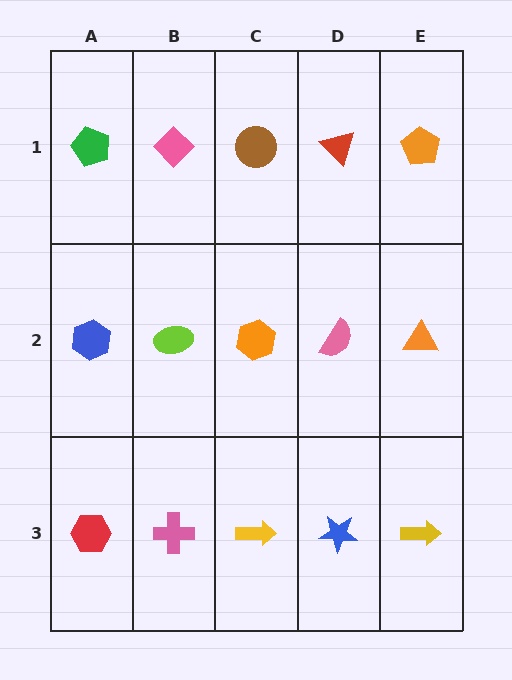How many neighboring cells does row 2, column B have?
4.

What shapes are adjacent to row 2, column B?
A pink diamond (row 1, column B), a pink cross (row 3, column B), a blue hexagon (row 2, column A), an orange hexagon (row 2, column C).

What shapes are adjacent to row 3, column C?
An orange hexagon (row 2, column C), a pink cross (row 3, column B), a blue star (row 3, column D).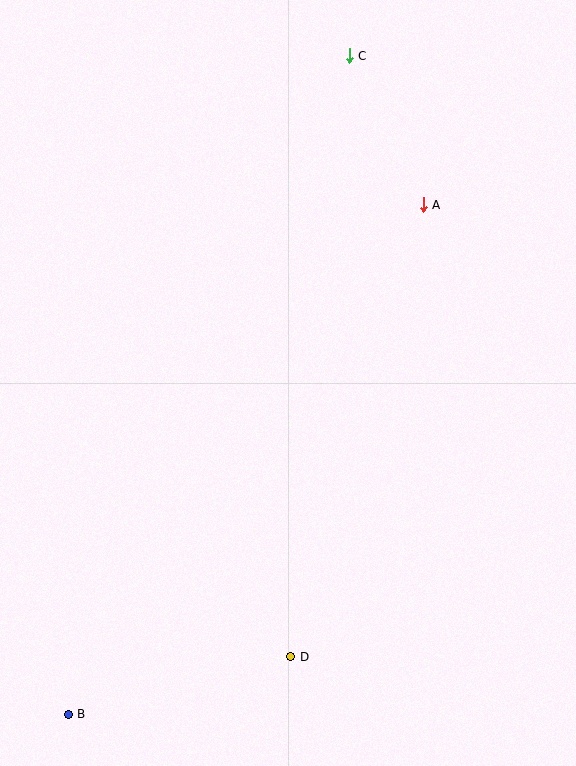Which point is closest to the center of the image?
Point A at (423, 205) is closest to the center.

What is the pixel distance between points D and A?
The distance between D and A is 471 pixels.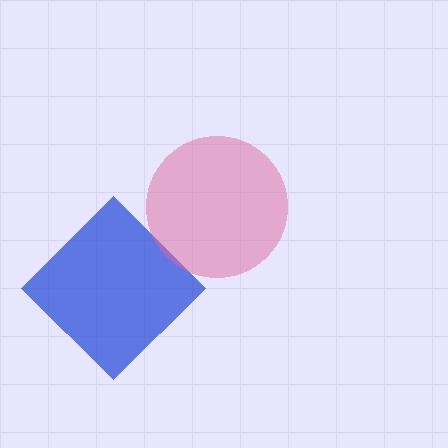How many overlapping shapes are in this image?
There are 2 overlapping shapes in the image.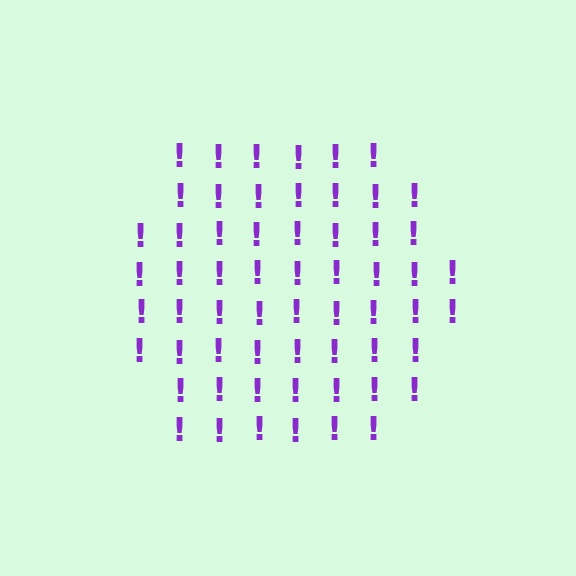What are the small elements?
The small elements are exclamation marks.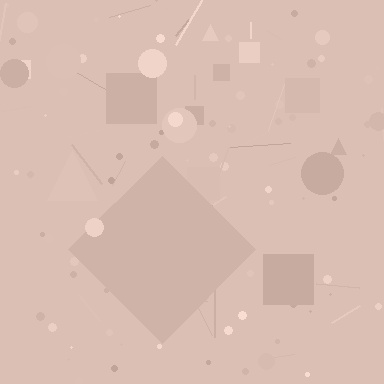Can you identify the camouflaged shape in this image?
The camouflaged shape is a diamond.